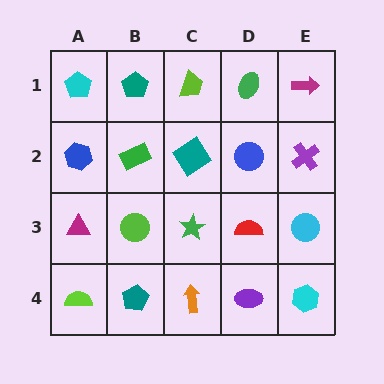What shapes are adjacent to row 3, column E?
A purple cross (row 2, column E), a cyan hexagon (row 4, column E), a red semicircle (row 3, column D).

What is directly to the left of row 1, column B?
A cyan pentagon.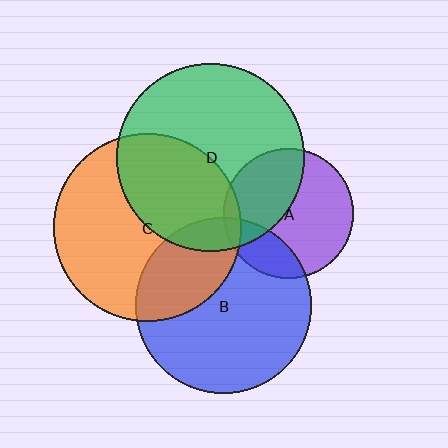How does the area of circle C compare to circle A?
Approximately 2.1 times.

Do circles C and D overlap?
Yes.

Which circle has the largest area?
Circle D (green).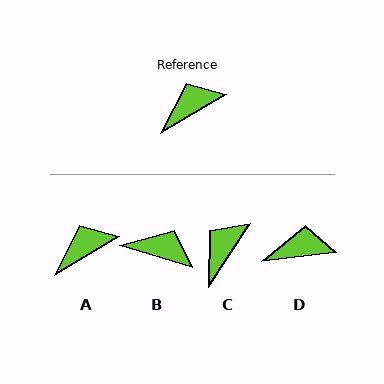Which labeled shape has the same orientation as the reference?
A.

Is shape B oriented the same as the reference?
No, it is off by about 48 degrees.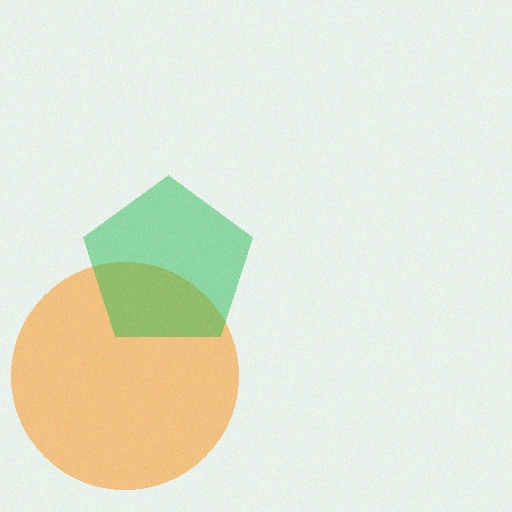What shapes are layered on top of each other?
The layered shapes are: an orange circle, a green pentagon.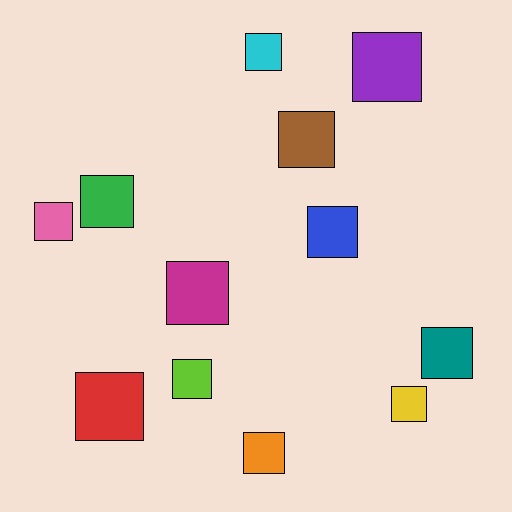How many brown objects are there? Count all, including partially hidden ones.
There is 1 brown object.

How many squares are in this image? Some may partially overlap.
There are 12 squares.